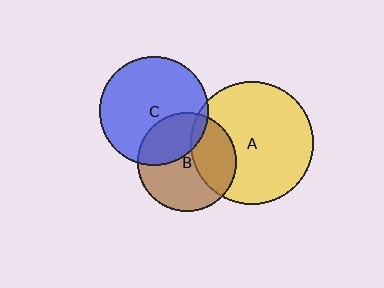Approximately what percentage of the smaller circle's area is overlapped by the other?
Approximately 35%.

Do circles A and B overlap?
Yes.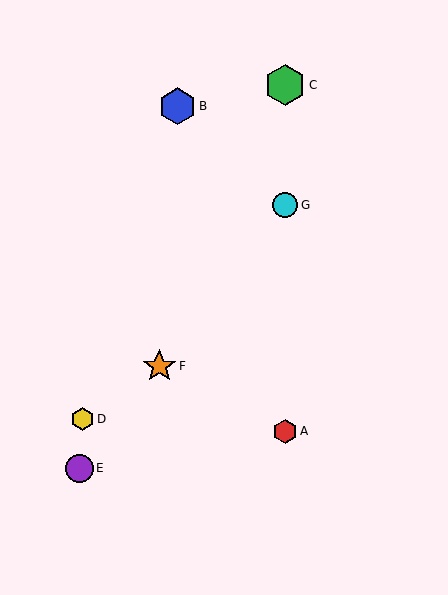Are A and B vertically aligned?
No, A is at x≈285 and B is at x≈178.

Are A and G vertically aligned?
Yes, both are at x≈285.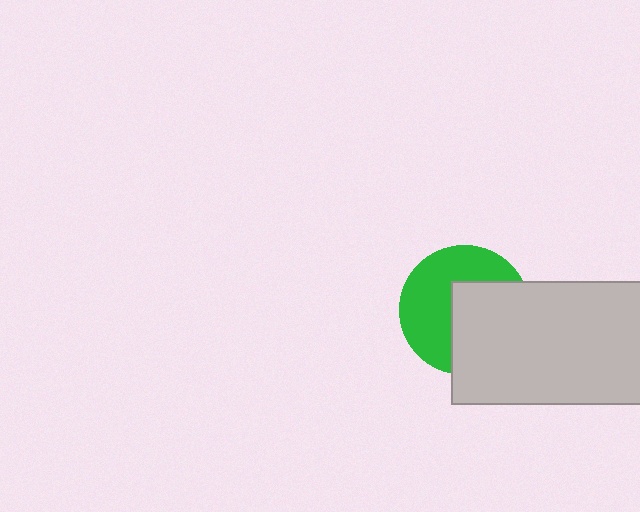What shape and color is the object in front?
The object in front is a light gray rectangle.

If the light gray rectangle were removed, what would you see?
You would see the complete green circle.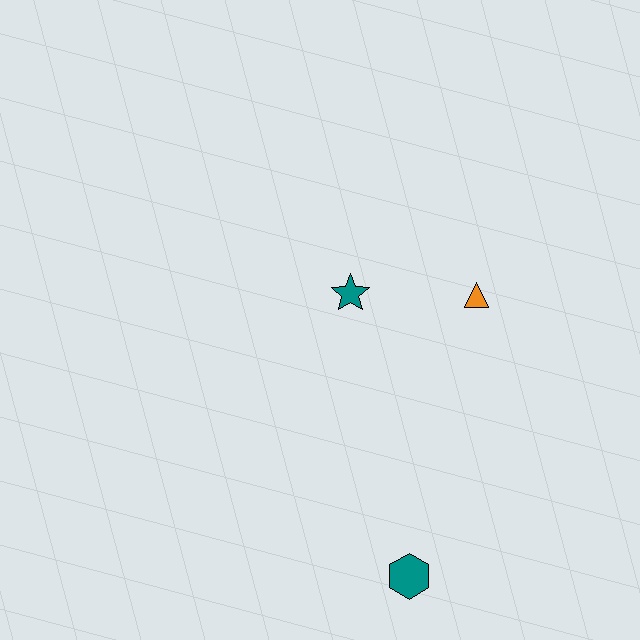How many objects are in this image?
There are 3 objects.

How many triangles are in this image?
There is 1 triangle.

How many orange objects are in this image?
There is 1 orange object.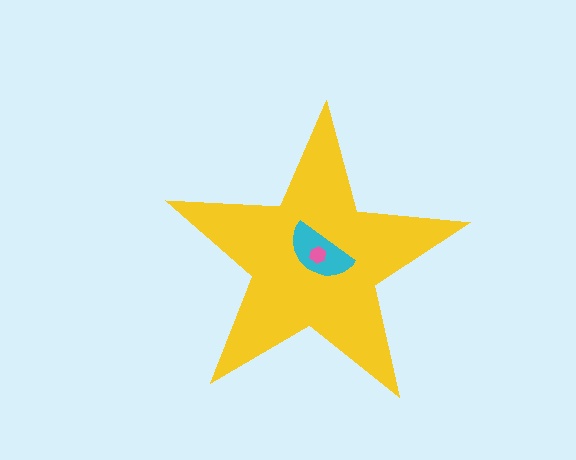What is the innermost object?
The pink hexagon.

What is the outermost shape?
The yellow star.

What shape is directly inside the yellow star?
The cyan semicircle.